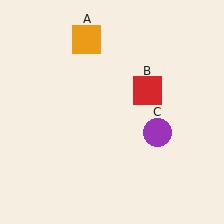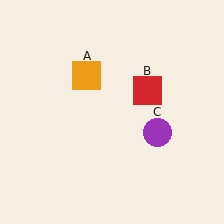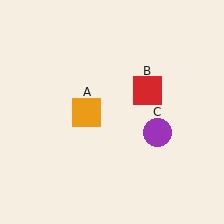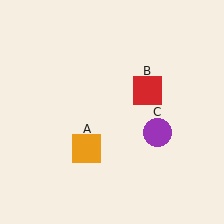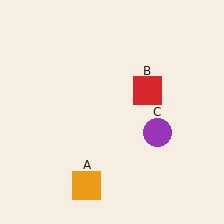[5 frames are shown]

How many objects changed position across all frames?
1 object changed position: orange square (object A).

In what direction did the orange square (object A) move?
The orange square (object A) moved down.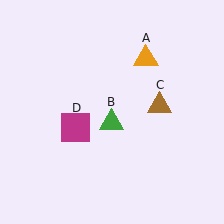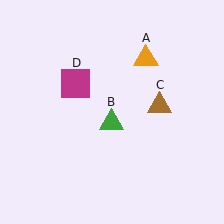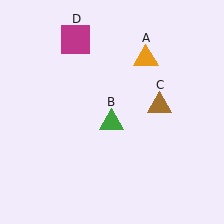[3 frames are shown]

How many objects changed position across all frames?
1 object changed position: magenta square (object D).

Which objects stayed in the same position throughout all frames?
Orange triangle (object A) and green triangle (object B) and brown triangle (object C) remained stationary.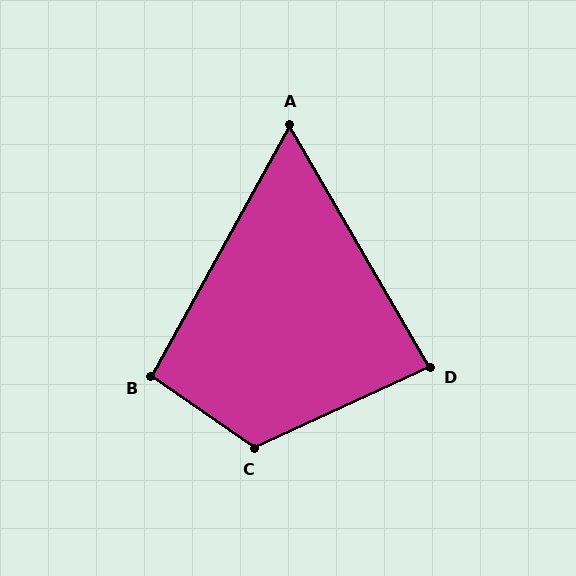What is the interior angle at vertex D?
Approximately 84 degrees (acute).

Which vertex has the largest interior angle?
C, at approximately 121 degrees.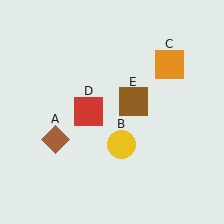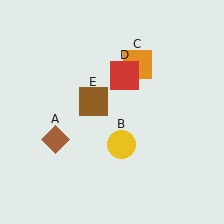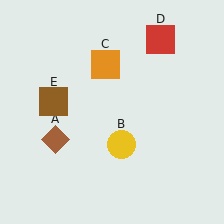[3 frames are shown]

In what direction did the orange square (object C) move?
The orange square (object C) moved left.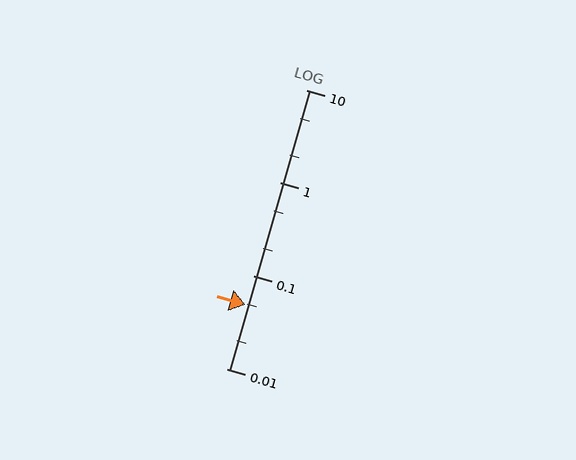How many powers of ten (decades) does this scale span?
The scale spans 3 decades, from 0.01 to 10.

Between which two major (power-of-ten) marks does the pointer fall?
The pointer is between 0.01 and 0.1.